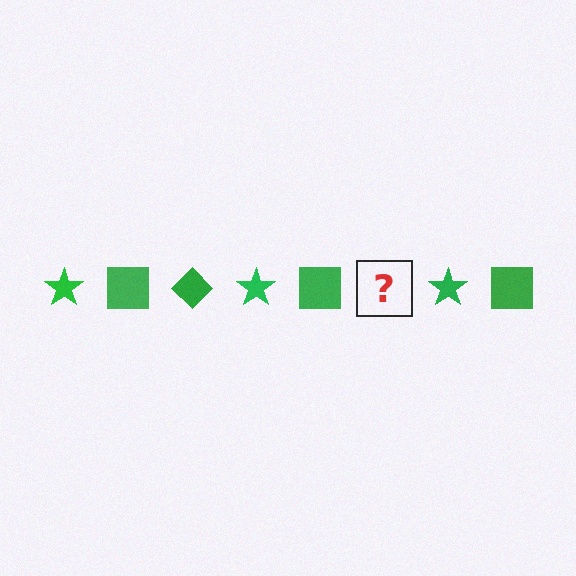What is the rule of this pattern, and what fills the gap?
The rule is that the pattern cycles through star, square, diamond shapes in green. The gap should be filled with a green diamond.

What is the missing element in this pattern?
The missing element is a green diamond.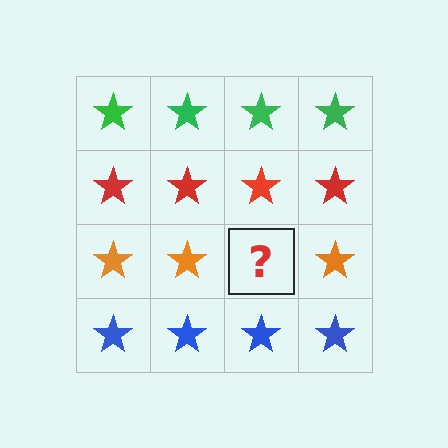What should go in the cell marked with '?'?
The missing cell should contain an orange star.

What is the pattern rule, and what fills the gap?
The rule is that each row has a consistent color. The gap should be filled with an orange star.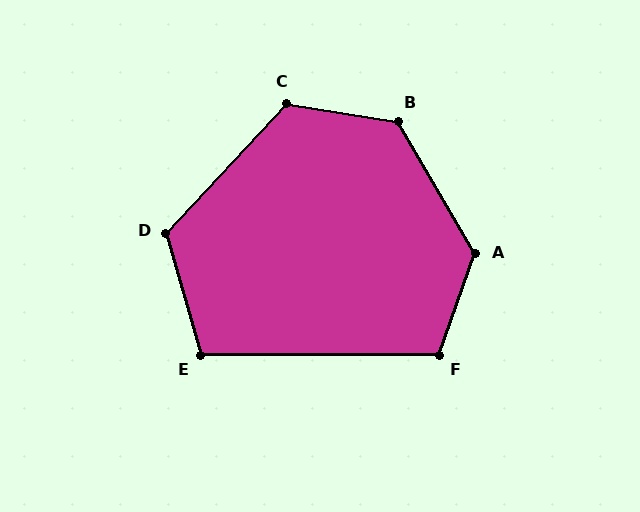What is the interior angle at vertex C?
Approximately 124 degrees (obtuse).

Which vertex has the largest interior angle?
A, at approximately 130 degrees.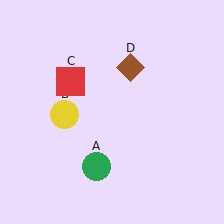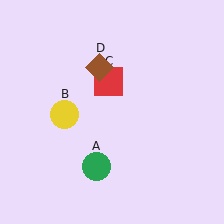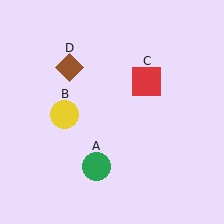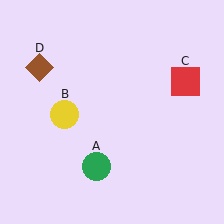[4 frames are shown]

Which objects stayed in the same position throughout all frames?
Green circle (object A) and yellow circle (object B) remained stationary.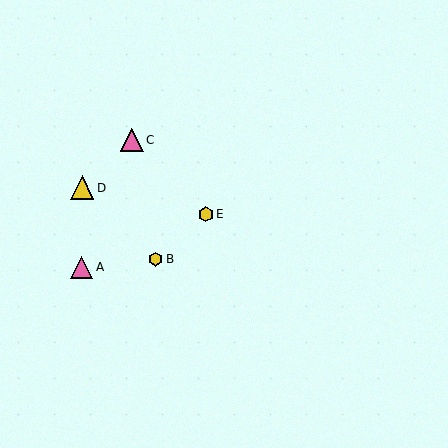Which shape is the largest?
The yellow triangle (labeled D) is the largest.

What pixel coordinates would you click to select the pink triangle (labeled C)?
Click at (132, 140) to select the pink triangle C.